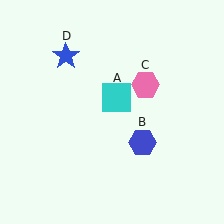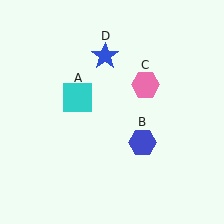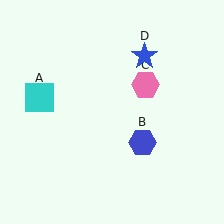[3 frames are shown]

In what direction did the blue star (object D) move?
The blue star (object D) moved right.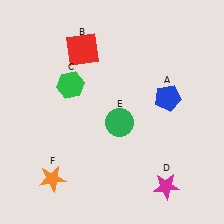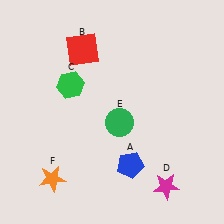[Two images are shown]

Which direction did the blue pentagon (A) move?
The blue pentagon (A) moved down.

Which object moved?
The blue pentagon (A) moved down.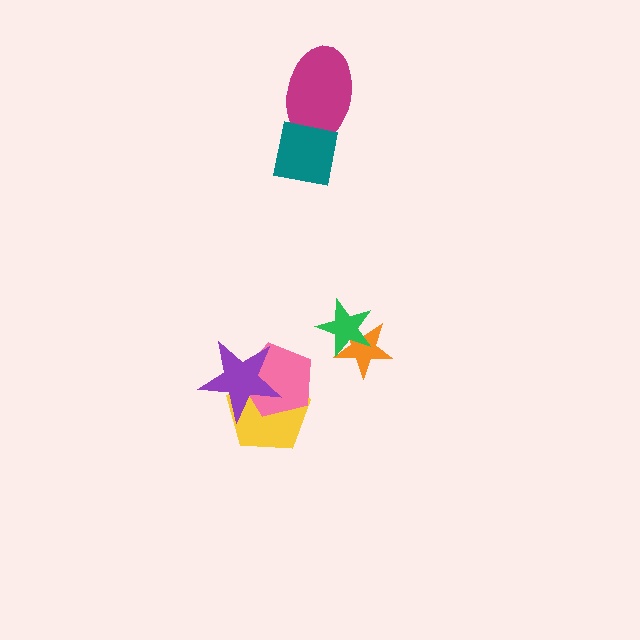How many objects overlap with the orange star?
1 object overlaps with the orange star.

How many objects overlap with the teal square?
1 object overlaps with the teal square.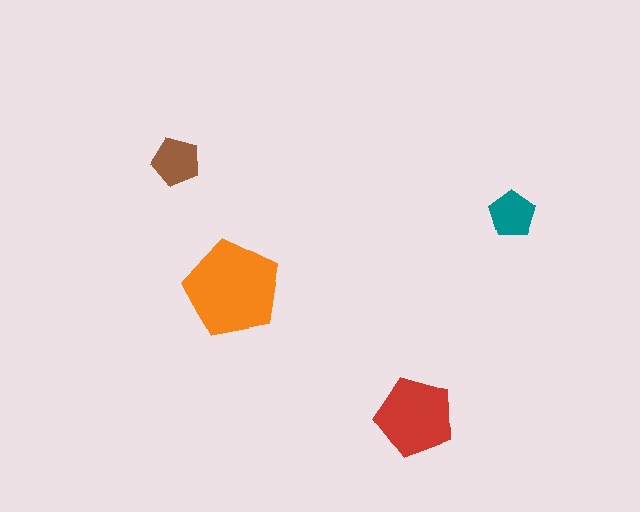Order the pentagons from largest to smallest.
the orange one, the red one, the brown one, the teal one.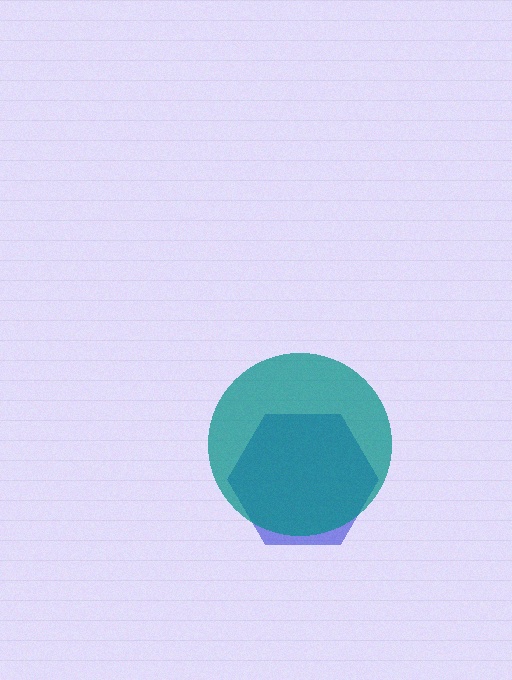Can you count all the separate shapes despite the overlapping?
Yes, there are 2 separate shapes.